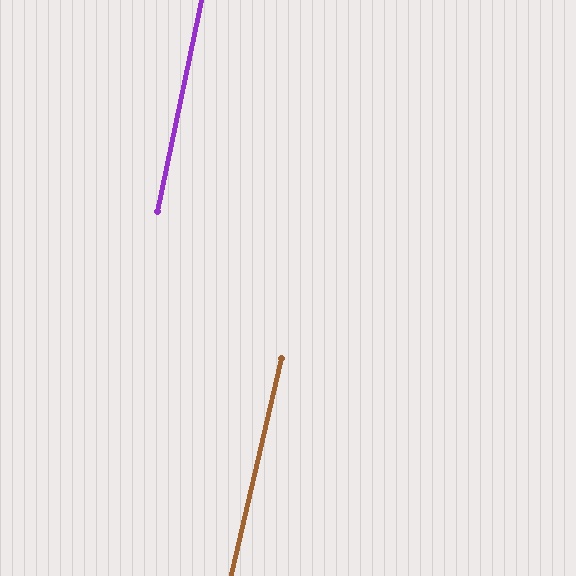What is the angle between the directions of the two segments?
Approximately 1 degree.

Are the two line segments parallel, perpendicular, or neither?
Parallel — their directions differ by only 1.1°.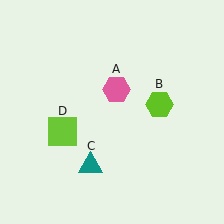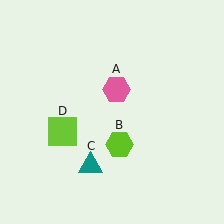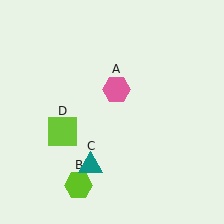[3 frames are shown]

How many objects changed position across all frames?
1 object changed position: lime hexagon (object B).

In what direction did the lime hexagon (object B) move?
The lime hexagon (object B) moved down and to the left.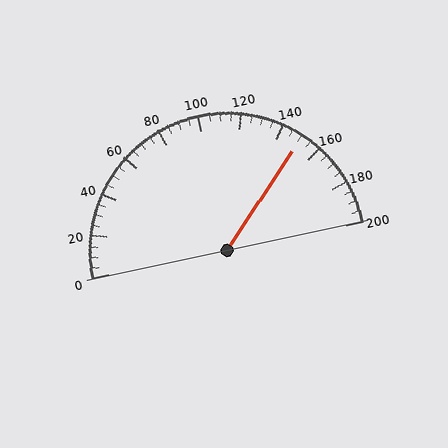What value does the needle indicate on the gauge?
The needle indicates approximately 150.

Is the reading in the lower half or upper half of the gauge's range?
The reading is in the upper half of the range (0 to 200).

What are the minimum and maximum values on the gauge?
The gauge ranges from 0 to 200.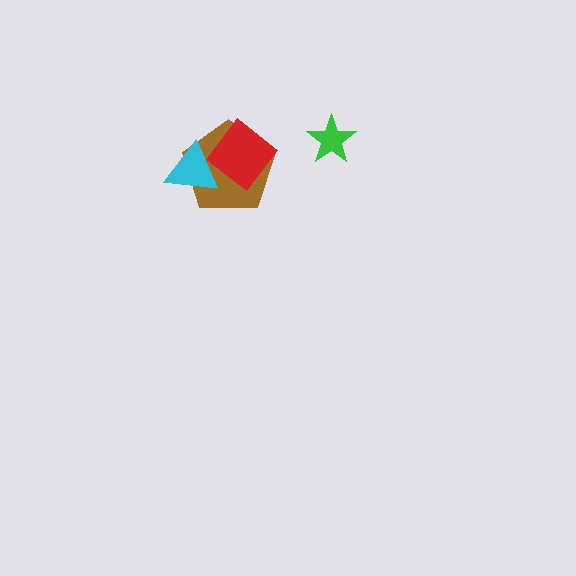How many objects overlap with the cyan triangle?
1 object overlaps with the cyan triangle.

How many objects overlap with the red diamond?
1 object overlaps with the red diamond.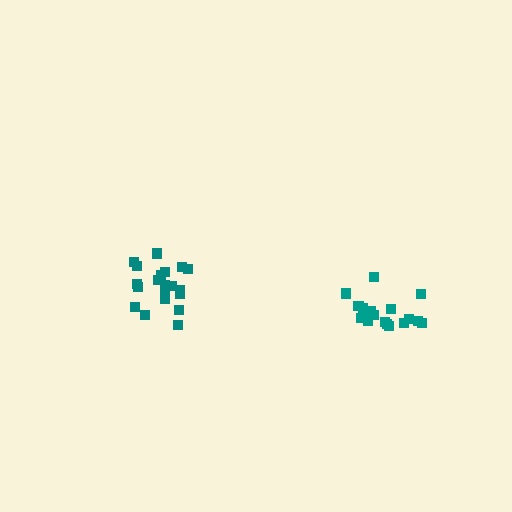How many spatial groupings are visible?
There are 2 spatial groupings.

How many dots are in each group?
Group 1: 20 dots, Group 2: 17 dots (37 total).